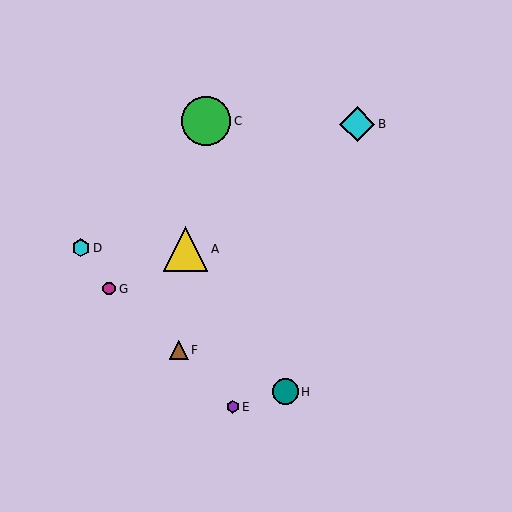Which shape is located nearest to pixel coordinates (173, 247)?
The yellow triangle (labeled A) at (185, 249) is nearest to that location.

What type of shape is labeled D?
Shape D is a cyan hexagon.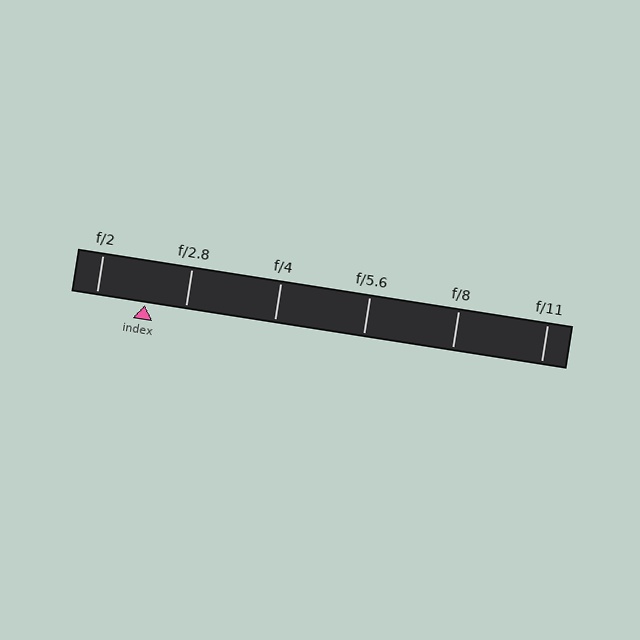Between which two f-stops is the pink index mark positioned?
The index mark is between f/2 and f/2.8.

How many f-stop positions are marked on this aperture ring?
There are 6 f-stop positions marked.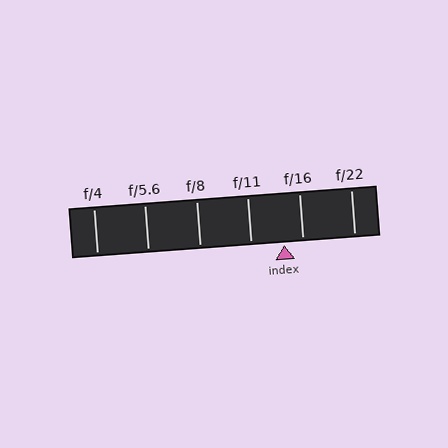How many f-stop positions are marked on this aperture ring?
There are 6 f-stop positions marked.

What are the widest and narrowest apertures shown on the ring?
The widest aperture shown is f/4 and the narrowest is f/22.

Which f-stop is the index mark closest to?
The index mark is closest to f/16.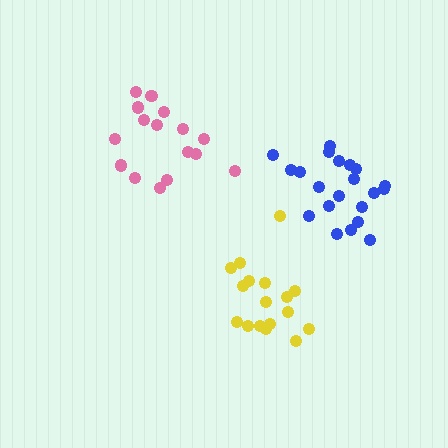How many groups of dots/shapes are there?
There are 3 groups.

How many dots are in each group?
Group 1: 17 dots, Group 2: 16 dots, Group 3: 21 dots (54 total).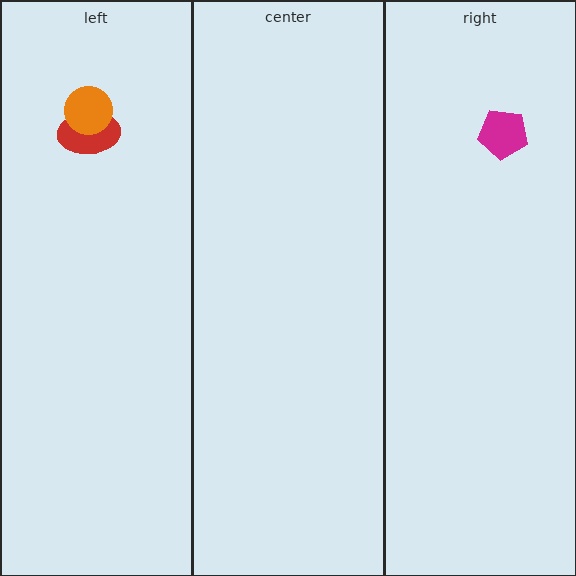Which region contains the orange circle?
The left region.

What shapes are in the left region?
The red ellipse, the orange circle.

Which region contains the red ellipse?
The left region.